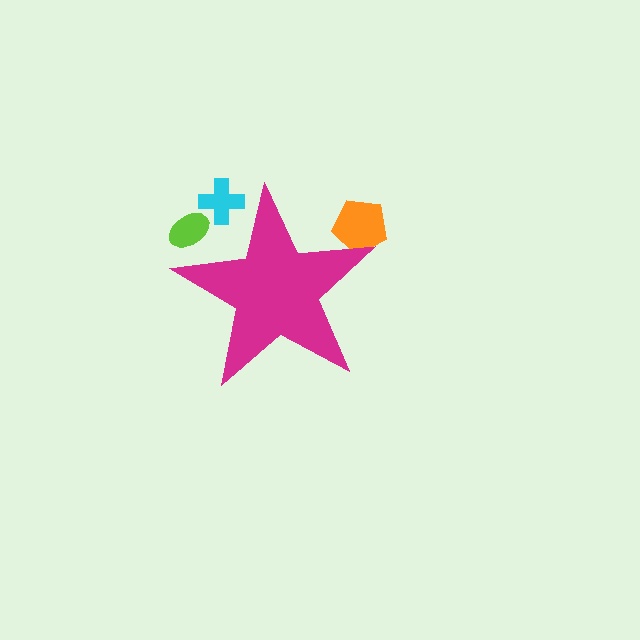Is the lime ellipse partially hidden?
Yes, the lime ellipse is partially hidden behind the magenta star.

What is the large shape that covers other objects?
A magenta star.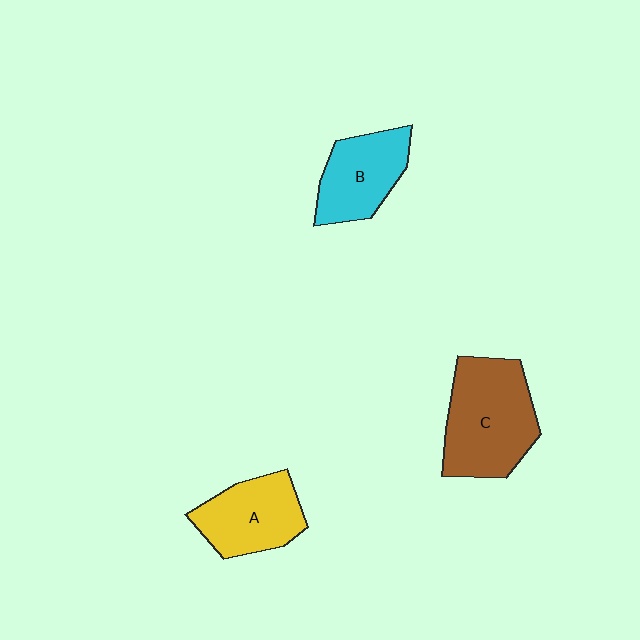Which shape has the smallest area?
Shape B (cyan).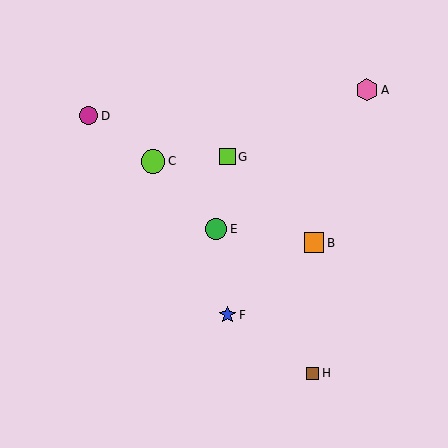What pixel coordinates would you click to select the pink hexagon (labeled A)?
Click at (367, 90) to select the pink hexagon A.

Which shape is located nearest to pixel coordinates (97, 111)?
The magenta circle (labeled D) at (89, 116) is nearest to that location.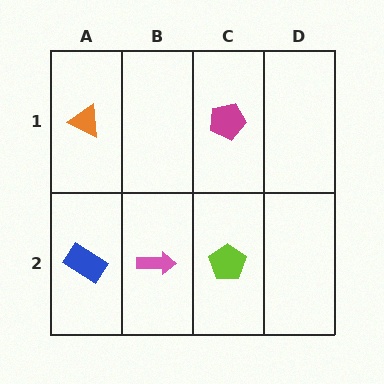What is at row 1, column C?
A magenta pentagon.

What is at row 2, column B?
A pink arrow.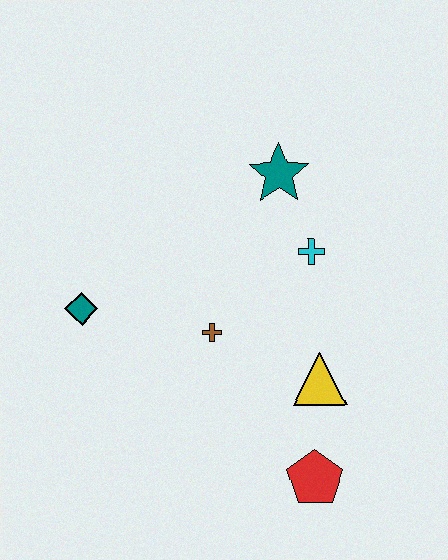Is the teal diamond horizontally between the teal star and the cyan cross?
No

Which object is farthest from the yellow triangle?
The teal diamond is farthest from the yellow triangle.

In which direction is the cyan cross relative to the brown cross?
The cyan cross is to the right of the brown cross.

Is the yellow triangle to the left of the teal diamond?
No